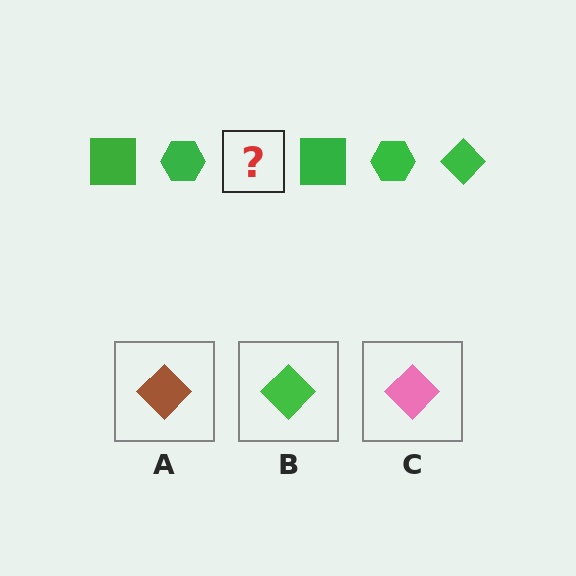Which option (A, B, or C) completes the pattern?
B.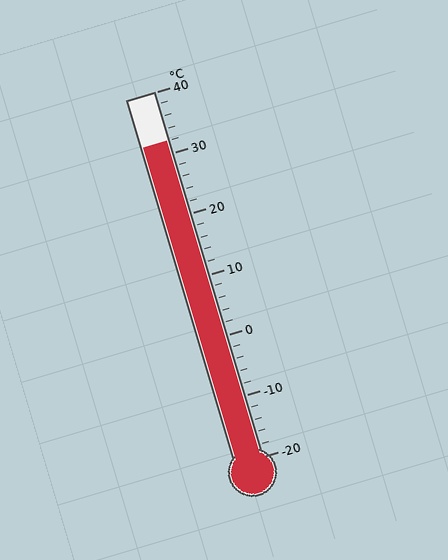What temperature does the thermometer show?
The thermometer shows approximately 32°C.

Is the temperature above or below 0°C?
The temperature is above 0°C.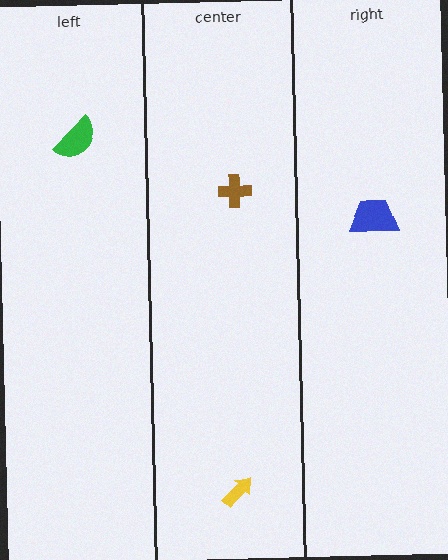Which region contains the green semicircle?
The left region.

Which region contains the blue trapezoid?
The right region.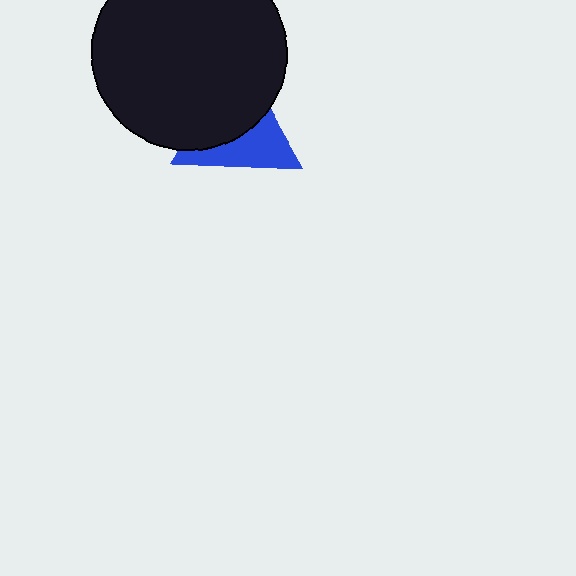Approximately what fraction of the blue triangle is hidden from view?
Roughly 55% of the blue triangle is hidden behind the black circle.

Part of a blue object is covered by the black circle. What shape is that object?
It is a triangle.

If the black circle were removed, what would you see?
You would see the complete blue triangle.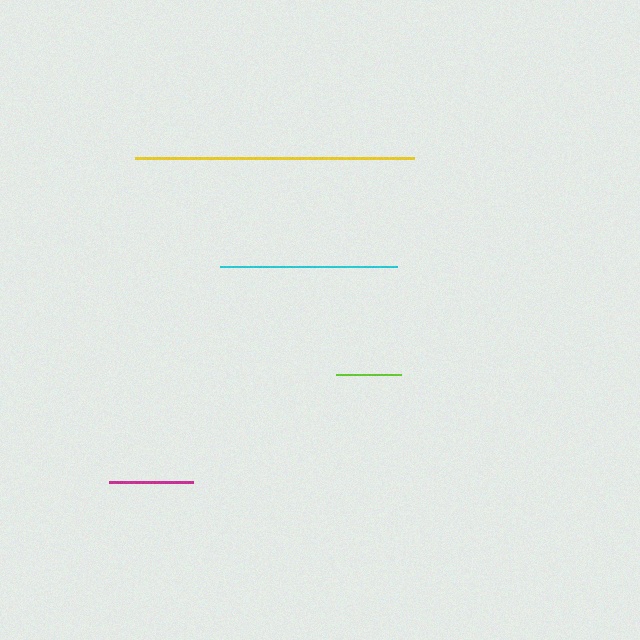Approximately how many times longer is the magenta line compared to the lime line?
The magenta line is approximately 1.3 times the length of the lime line.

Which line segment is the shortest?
The lime line is the shortest at approximately 65 pixels.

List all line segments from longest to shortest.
From longest to shortest: yellow, cyan, magenta, lime.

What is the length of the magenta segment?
The magenta segment is approximately 84 pixels long.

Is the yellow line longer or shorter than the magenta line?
The yellow line is longer than the magenta line.